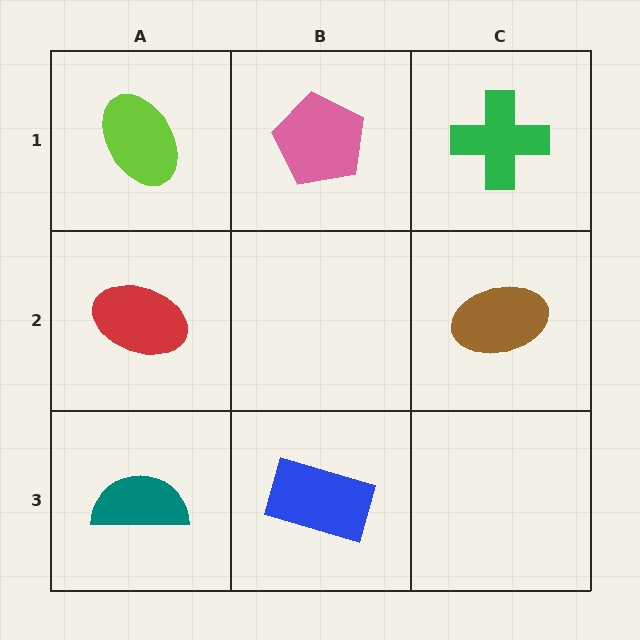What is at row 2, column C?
A brown ellipse.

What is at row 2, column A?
A red ellipse.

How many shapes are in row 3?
2 shapes.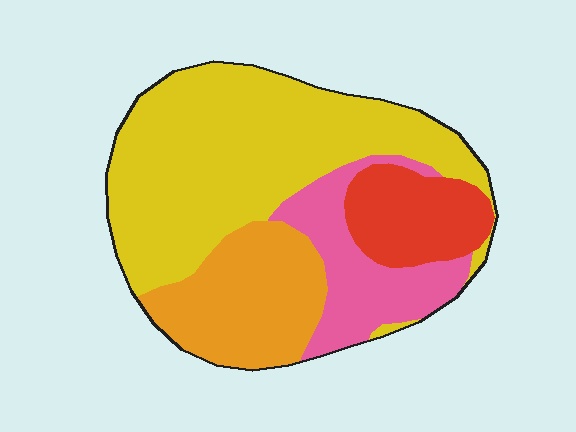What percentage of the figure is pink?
Pink takes up about one sixth (1/6) of the figure.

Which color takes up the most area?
Yellow, at roughly 50%.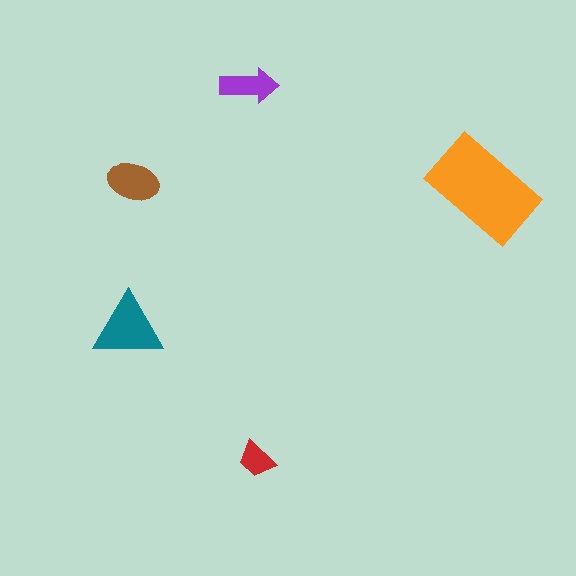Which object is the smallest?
The red trapezoid.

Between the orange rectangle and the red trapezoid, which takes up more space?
The orange rectangle.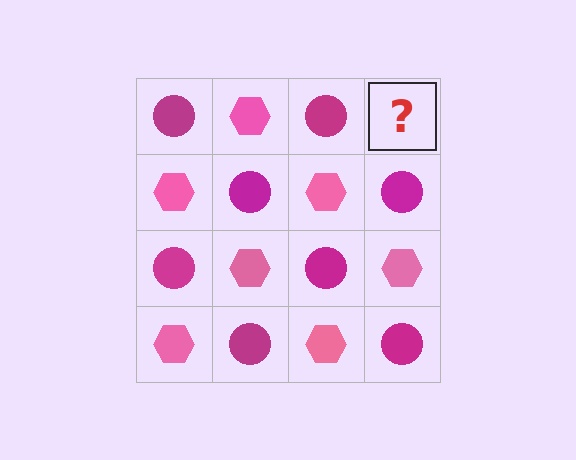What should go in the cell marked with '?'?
The missing cell should contain a pink hexagon.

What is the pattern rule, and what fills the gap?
The rule is that it alternates magenta circle and pink hexagon in a checkerboard pattern. The gap should be filled with a pink hexagon.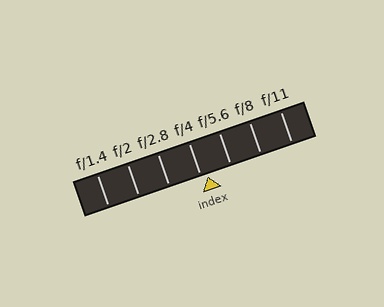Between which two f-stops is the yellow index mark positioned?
The index mark is between f/4 and f/5.6.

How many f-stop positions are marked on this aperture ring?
There are 7 f-stop positions marked.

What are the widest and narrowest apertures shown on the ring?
The widest aperture shown is f/1.4 and the narrowest is f/11.